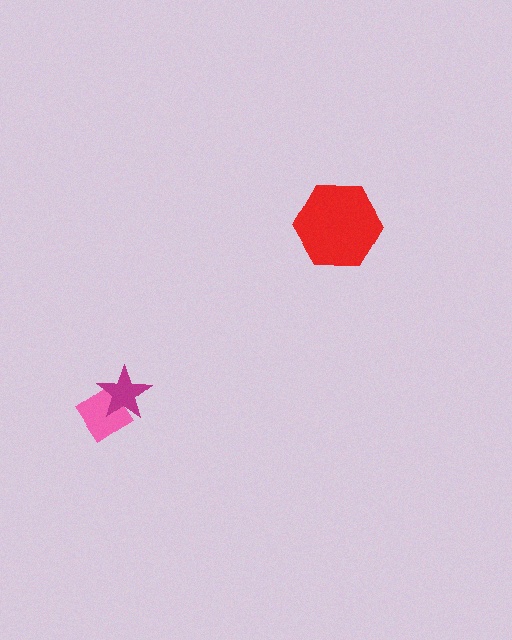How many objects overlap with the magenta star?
1 object overlaps with the magenta star.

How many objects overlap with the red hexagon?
0 objects overlap with the red hexagon.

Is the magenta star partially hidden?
No, no other shape covers it.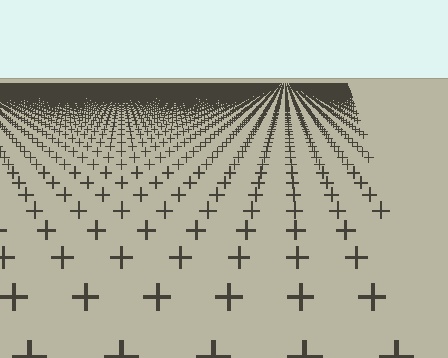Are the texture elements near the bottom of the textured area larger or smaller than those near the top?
Larger. Near the bottom, elements are closer to the viewer and appear at a bigger on-screen size.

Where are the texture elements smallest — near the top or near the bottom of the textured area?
Near the top.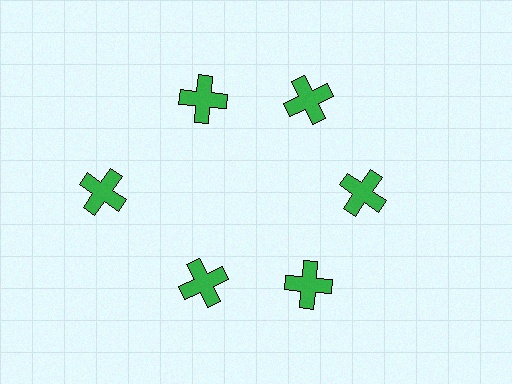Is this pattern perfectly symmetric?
No. The 6 green crosses are arranged in a ring, but one element near the 9 o'clock position is pushed outward from the center, breaking the 6-fold rotational symmetry.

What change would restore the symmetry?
The symmetry would be restored by moving it inward, back onto the ring so that all 6 crosses sit at equal angles and equal distance from the center.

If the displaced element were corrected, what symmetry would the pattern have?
It would have 6-fold rotational symmetry — the pattern would map onto itself every 60 degrees.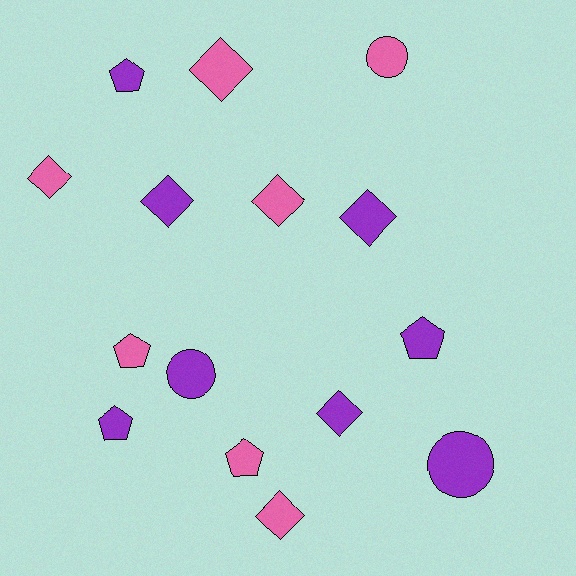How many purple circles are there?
There are 2 purple circles.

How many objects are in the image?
There are 15 objects.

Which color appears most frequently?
Purple, with 8 objects.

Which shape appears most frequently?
Diamond, with 7 objects.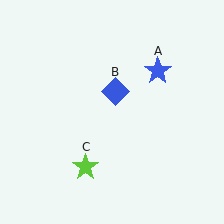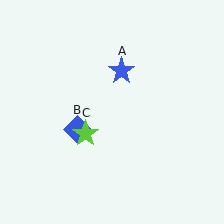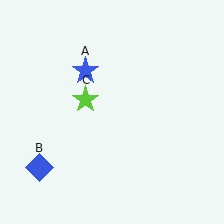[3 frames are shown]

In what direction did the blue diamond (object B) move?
The blue diamond (object B) moved down and to the left.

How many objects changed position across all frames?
3 objects changed position: blue star (object A), blue diamond (object B), lime star (object C).